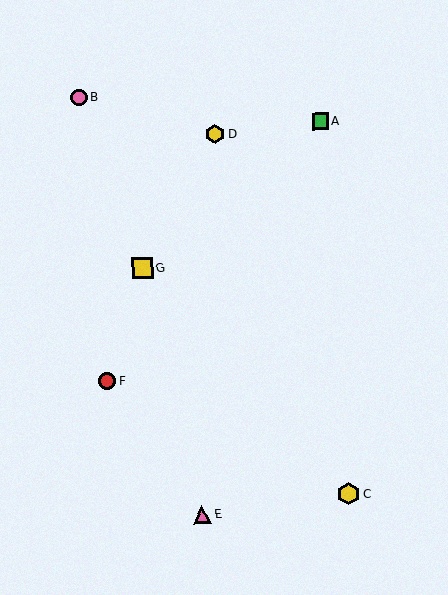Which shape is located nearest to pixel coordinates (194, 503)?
The pink triangle (labeled E) at (202, 515) is nearest to that location.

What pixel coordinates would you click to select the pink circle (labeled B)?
Click at (79, 98) to select the pink circle B.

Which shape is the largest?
The yellow hexagon (labeled C) is the largest.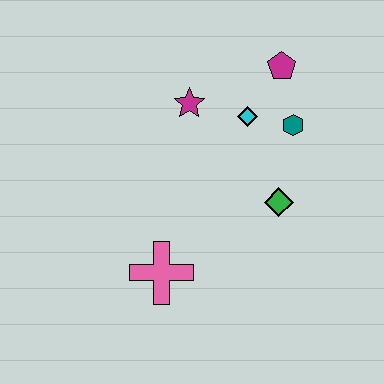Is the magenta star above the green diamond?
Yes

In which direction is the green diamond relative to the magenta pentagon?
The green diamond is below the magenta pentagon.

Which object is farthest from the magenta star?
The pink cross is farthest from the magenta star.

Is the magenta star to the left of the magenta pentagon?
Yes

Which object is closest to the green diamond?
The teal hexagon is closest to the green diamond.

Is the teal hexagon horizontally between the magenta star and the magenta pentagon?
No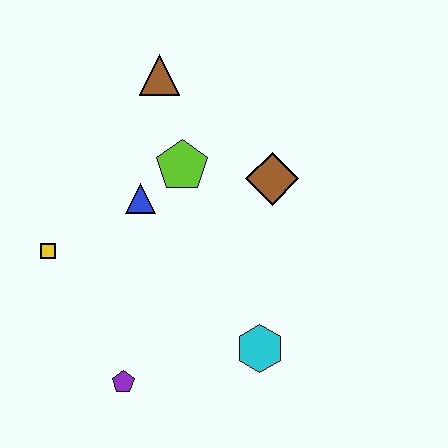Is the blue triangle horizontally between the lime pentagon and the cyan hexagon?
No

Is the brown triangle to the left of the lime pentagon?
Yes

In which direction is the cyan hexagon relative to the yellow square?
The cyan hexagon is to the right of the yellow square.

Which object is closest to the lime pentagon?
The blue triangle is closest to the lime pentagon.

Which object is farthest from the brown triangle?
The purple pentagon is farthest from the brown triangle.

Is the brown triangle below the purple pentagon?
No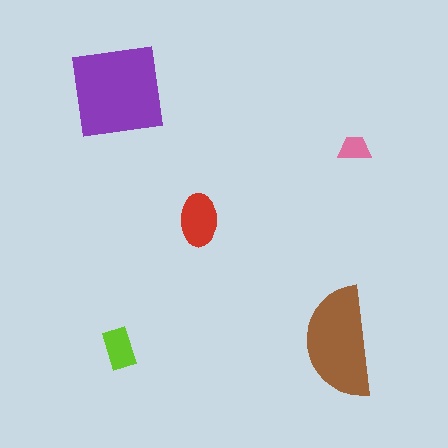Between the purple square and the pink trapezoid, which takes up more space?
The purple square.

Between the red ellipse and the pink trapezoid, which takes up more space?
The red ellipse.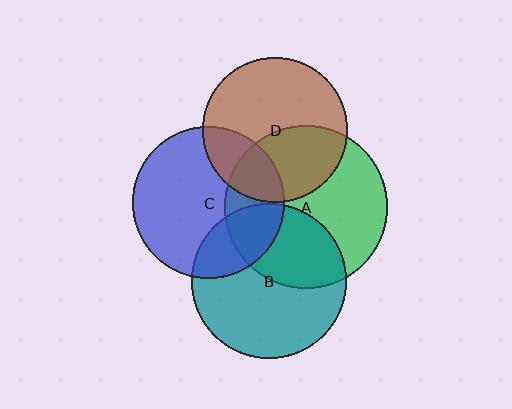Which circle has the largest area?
Circle A (green).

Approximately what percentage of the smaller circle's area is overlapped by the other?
Approximately 40%.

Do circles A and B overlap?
Yes.